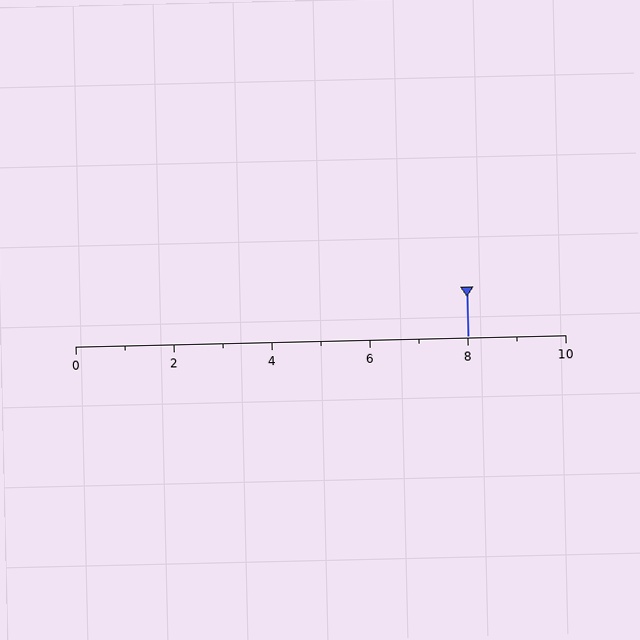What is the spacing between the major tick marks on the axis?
The major ticks are spaced 2 apart.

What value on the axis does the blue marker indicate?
The marker indicates approximately 8.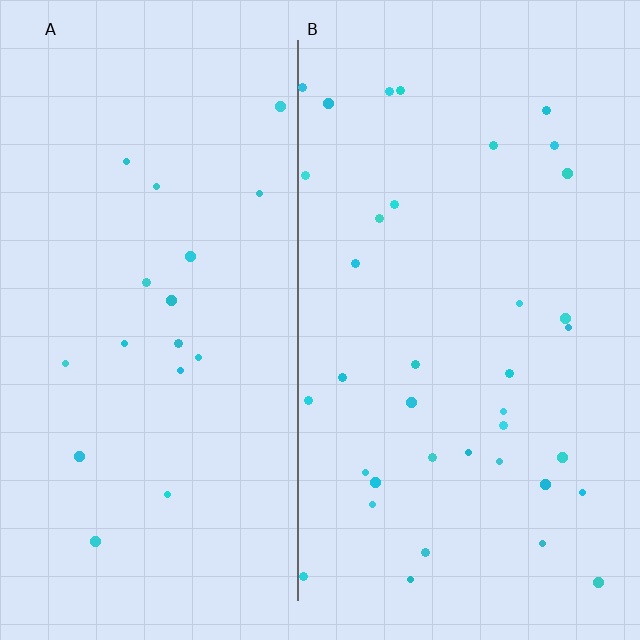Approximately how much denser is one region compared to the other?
Approximately 2.0× — region B over region A.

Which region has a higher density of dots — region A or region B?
B (the right).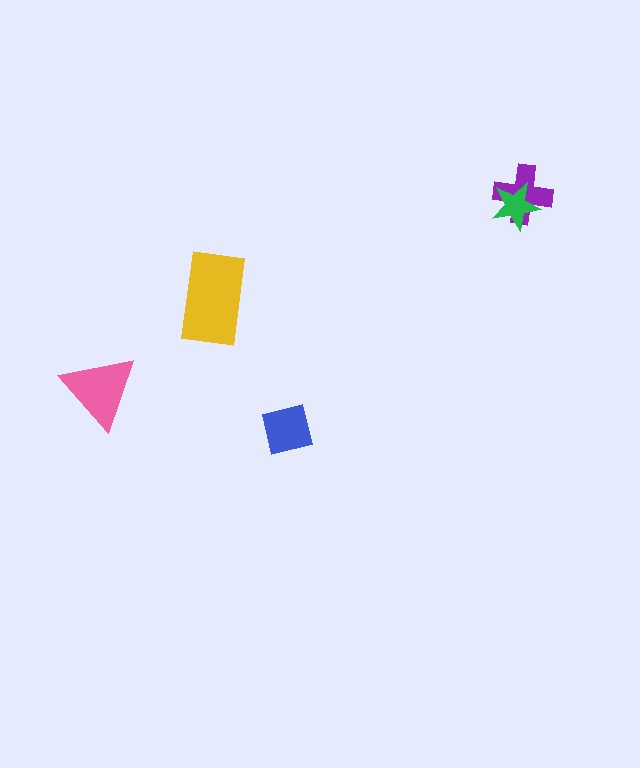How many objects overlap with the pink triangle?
0 objects overlap with the pink triangle.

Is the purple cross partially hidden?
Yes, it is partially covered by another shape.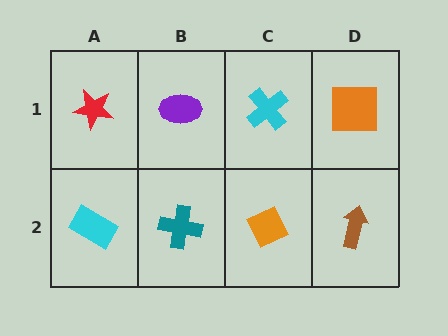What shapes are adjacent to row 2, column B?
A purple ellipse (row 1, column B), a cyan rectangle (row 2, column A), an orange diamond (row 2, column C).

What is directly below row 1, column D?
A brown arrow.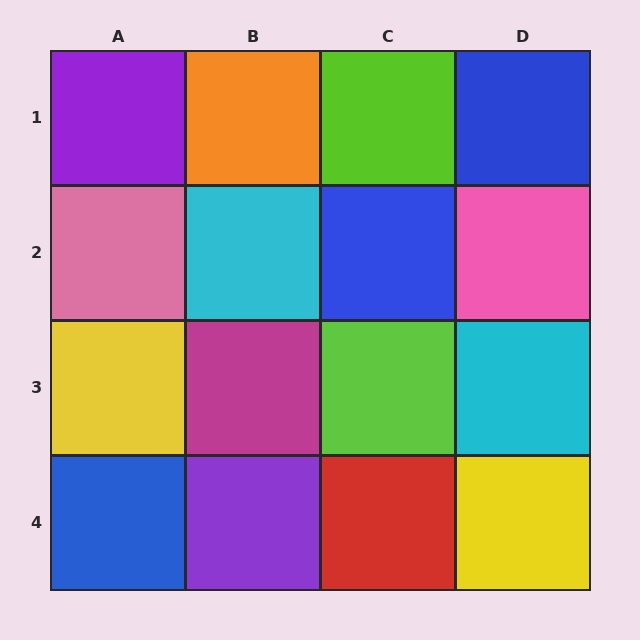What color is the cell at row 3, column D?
Cyan.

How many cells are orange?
1 cell is orange.